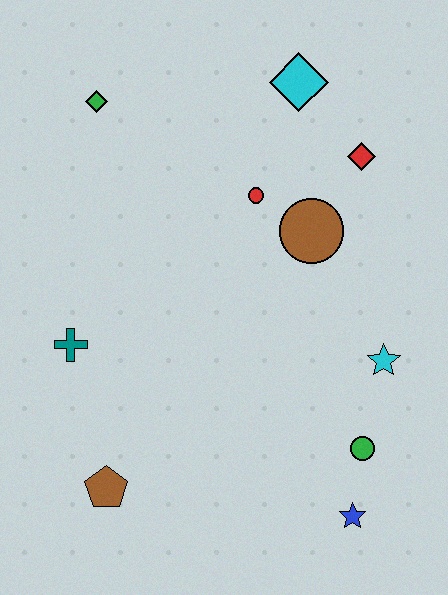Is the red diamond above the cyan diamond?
No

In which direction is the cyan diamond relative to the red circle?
The cyan diamond is above the red circle.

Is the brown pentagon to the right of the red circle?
No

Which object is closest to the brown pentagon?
The teal cross is closest to the brown pentagon.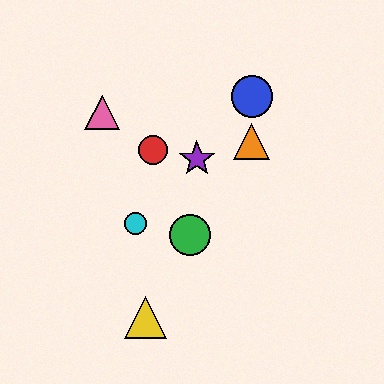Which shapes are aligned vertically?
The blue circle, the orange triangle are aligned vertically.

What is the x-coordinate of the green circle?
The green circle is at x≈190.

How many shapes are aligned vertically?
2 shapes (the blue circle, the orange triangle) are aligned vertically.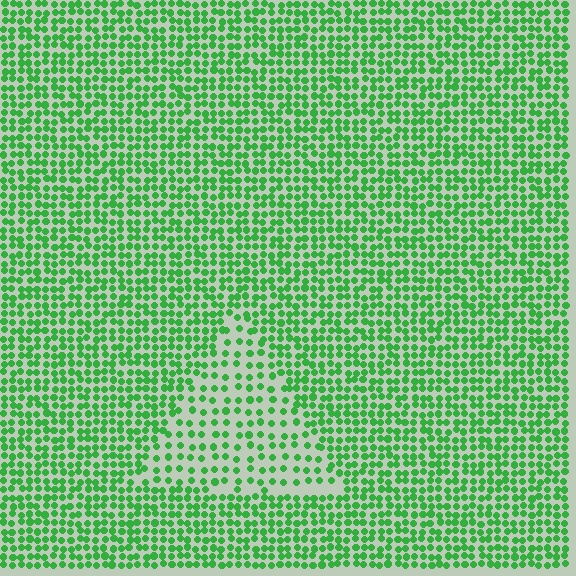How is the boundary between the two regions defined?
The boundary is defined by a change in element density (approximately 1.9x ratio). All elements are the same color, size, and shape.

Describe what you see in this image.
The image contains small green elements arranged at two different densities. A triangle-shaped region is visible where the elements are less densely packed than the surrounding area.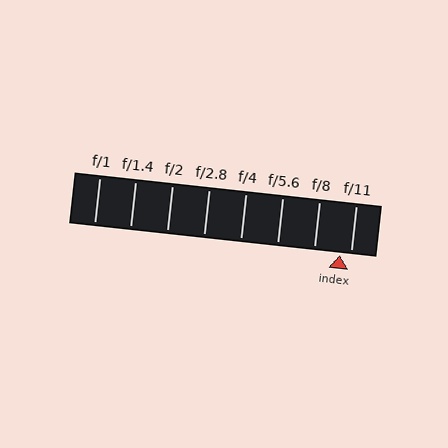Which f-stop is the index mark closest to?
The index mark is closest to f/11.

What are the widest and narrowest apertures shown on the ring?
The widest aperture shown is f/1 and the narrowest is f/11.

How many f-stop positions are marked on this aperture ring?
There are 8 f-stop positions marked.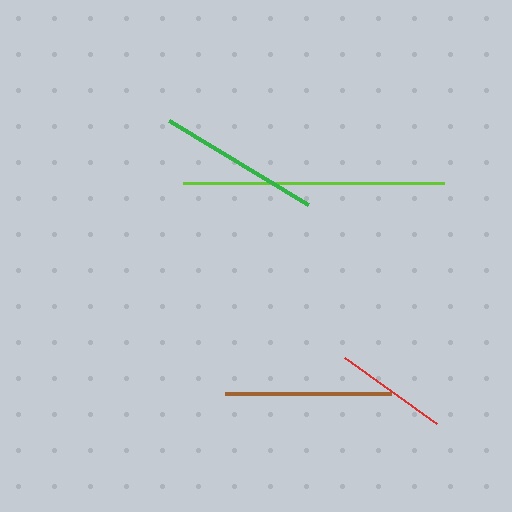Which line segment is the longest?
The lime line is the longest at approximately 262 pixels.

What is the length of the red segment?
The red segment is approximately 114 pixels long.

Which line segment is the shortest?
The red line is the shortest at approximately 114 pixels.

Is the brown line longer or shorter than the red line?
The brown line is longer than the red line.